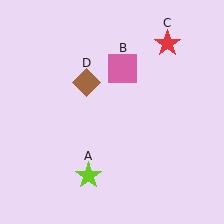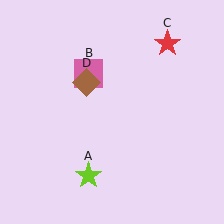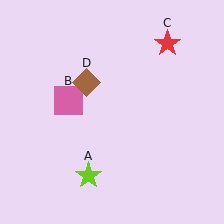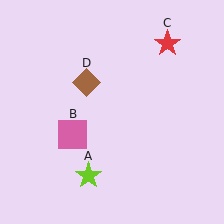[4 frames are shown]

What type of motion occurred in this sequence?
The pink square (object B) rotated counterclockwise around the center of the scene.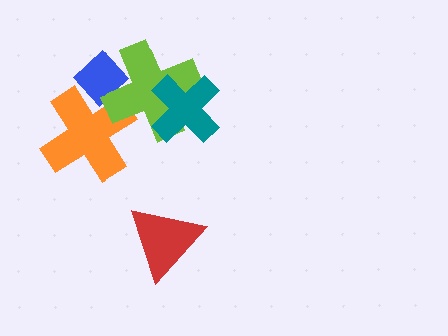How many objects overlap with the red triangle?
0 objects overlap with the red triangle.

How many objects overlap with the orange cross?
2 objects overlap with the orange cross.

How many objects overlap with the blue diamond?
2 objects overlap with the blue diamond.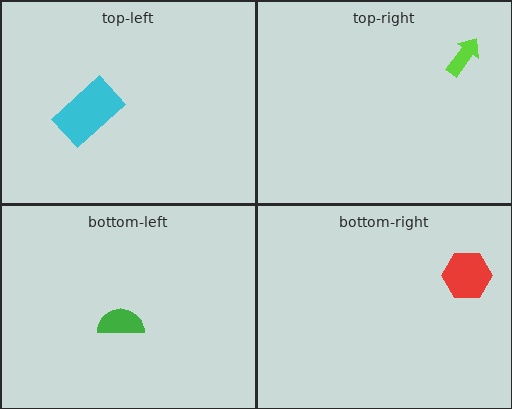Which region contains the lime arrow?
The top-right region.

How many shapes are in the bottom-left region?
1.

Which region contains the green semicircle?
The bottom-left region.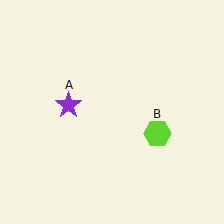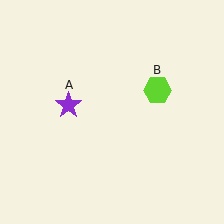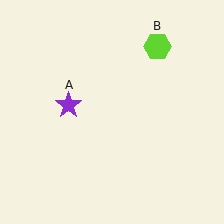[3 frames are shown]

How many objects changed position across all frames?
1 object changed position: lime hexagon (object B).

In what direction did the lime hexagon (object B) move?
The lime hexagon (object B) moved up.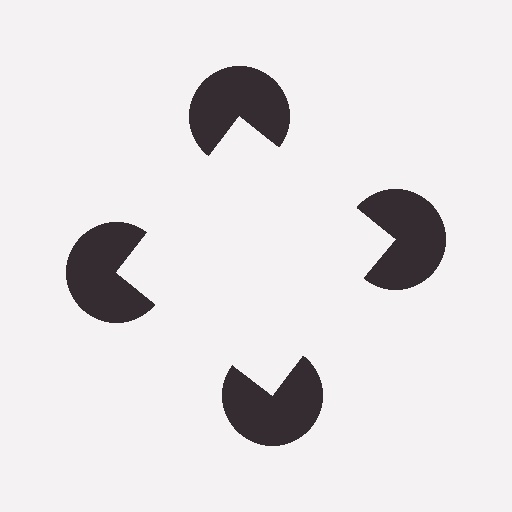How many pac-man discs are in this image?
There are 4 — one at each vertex of the illusory square.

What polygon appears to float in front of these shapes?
An illusory square — its edges are inferred from the aligned wedge cuts in the pac-man discs, not physically drawn.